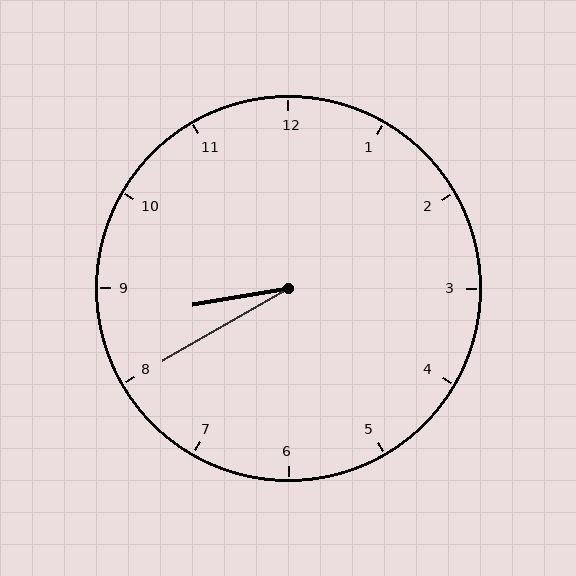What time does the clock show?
8:40.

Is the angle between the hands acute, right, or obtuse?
It is acute.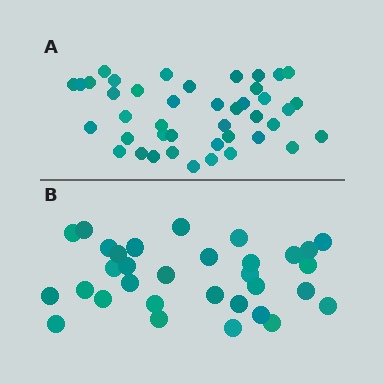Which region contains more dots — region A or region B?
Region A (the top region) has more dots.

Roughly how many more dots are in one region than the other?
Region A has roughly 10 or so more dots than region B.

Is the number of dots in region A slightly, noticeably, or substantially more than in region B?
Region A has noticeably more, but not dramatically so. The ratio is roughly 1.3 to 1.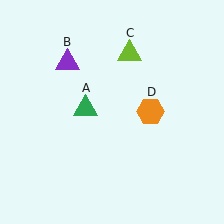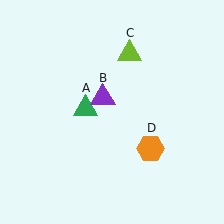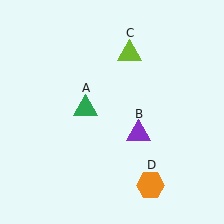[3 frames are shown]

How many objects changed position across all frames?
2 objects changed position: purple triangle (object B), orange hexagon (object D).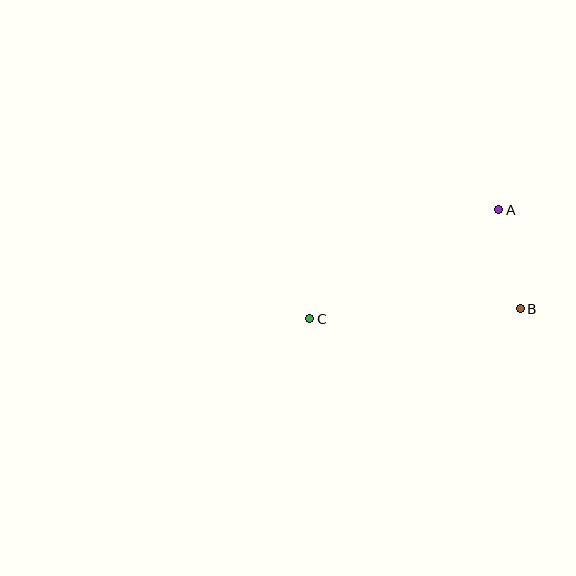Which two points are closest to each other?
Points A and B are closest to each other.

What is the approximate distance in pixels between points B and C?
The distance between B and C is approximately 211 pixels.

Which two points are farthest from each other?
Points A and C are farthest from each other.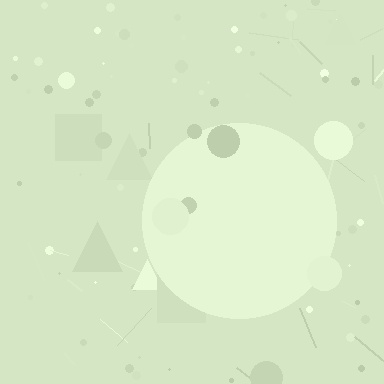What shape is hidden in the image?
A circle is hidden in the image.